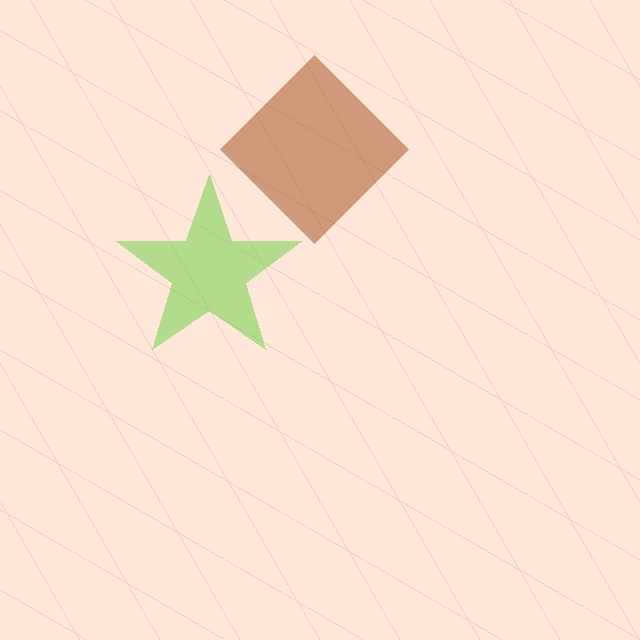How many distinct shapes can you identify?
There are 2 distinct shapes: a lime star, a brown diamond.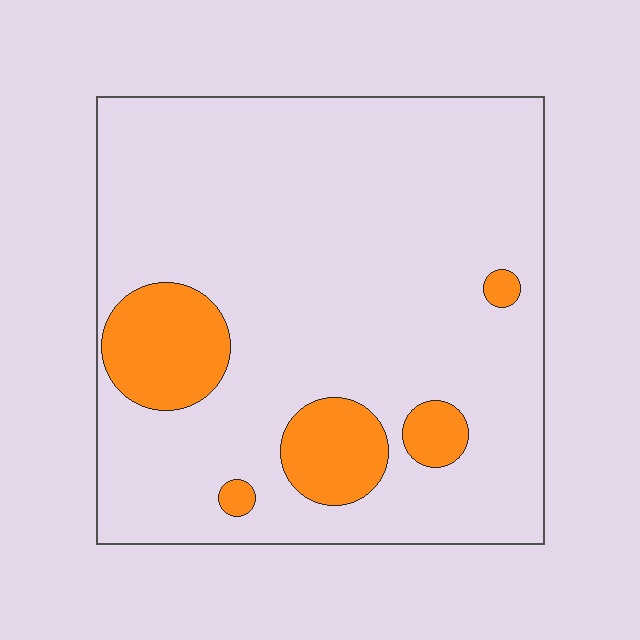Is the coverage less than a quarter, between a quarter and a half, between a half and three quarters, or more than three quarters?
Less than a quarter.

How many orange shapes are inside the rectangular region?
5.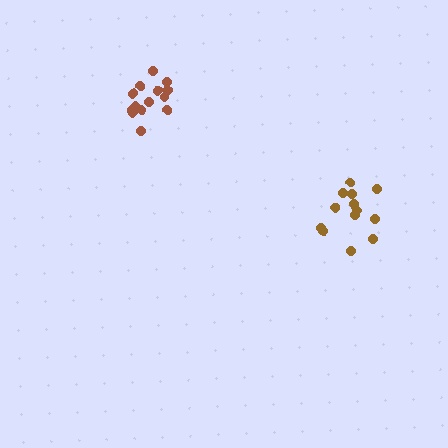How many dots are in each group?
Group 1: 14 dots, Group 2: 13 dots (27 total).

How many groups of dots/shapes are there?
There are 2 groups.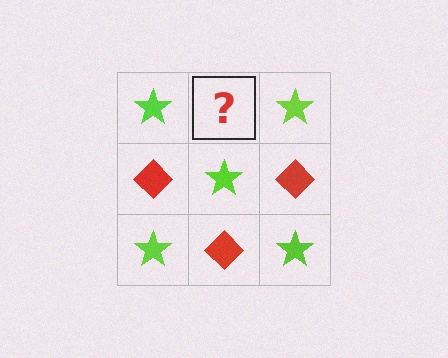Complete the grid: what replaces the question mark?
The question mark should be replaced with a red diamond.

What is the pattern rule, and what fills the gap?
The rule is that it alternates lime star and red diamond in a checkerboard pattern. The gap should be filled with a red diamond.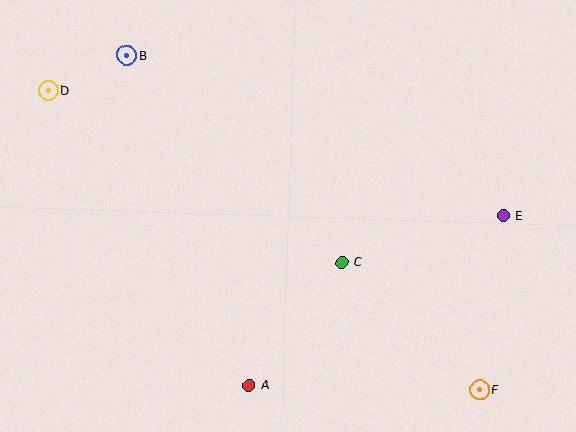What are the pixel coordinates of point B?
Point B is at (127, 55).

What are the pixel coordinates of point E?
Point E is at (503, 215).